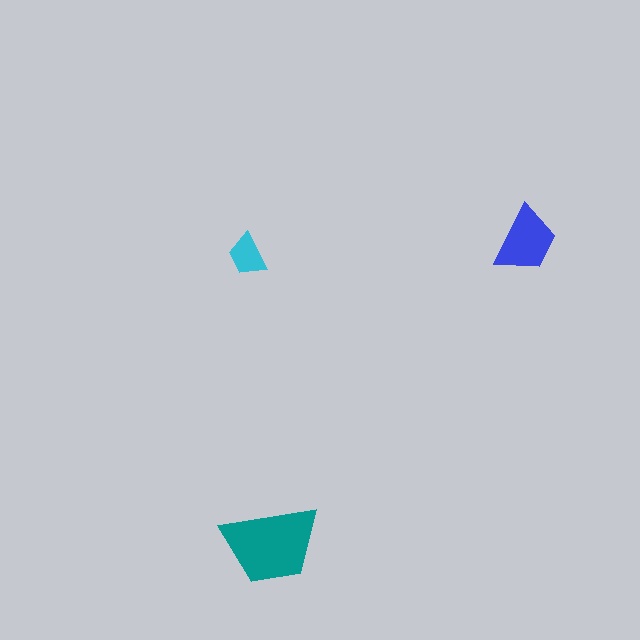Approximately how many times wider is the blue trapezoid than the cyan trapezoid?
About 1.5 times wider.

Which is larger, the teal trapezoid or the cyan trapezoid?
The teal one.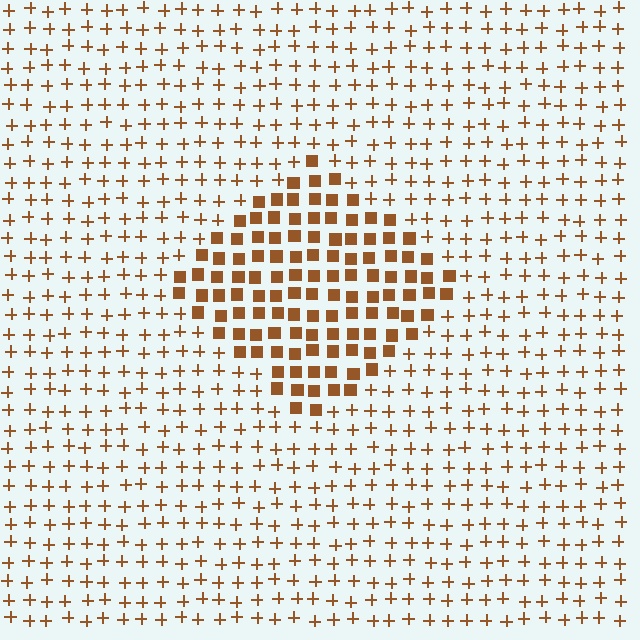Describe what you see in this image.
The image is filled with small brown elements arranged in a uniform grid. A diamond-shaped region contains squares, while the surrounding area contains plus signs. The boundary is defined purely by the change in element shape.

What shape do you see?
I see a diamond.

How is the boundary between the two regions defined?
The boundary is defined by a change in element shape: squares inside vs. plus signs outside. All elements share the same color and spacing.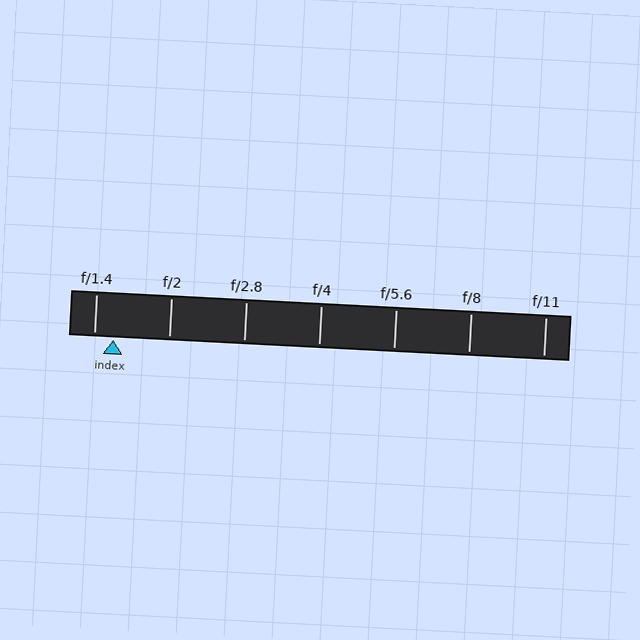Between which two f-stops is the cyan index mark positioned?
The index mark is between f/1.4 and f/2.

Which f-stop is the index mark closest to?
The index mark is closest to f/1.4.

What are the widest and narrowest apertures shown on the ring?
The widest aperture shown is f/1.4 and the narrowest is f/11.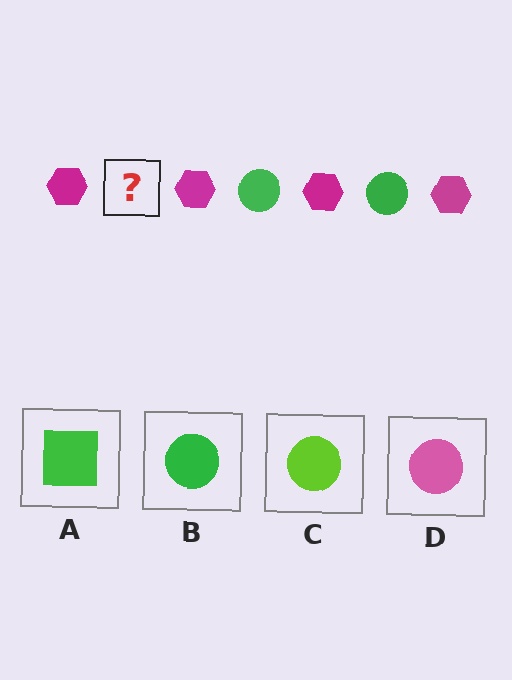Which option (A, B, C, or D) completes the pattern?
B.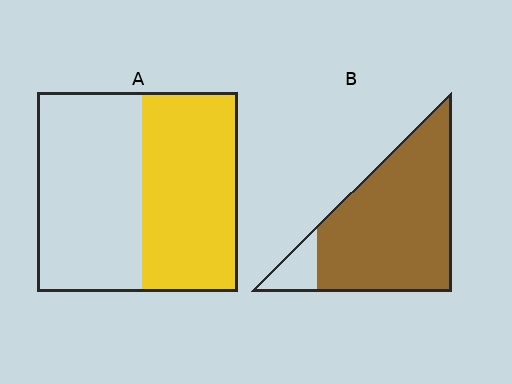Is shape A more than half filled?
Roughly half.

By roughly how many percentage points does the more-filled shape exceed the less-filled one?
By roughly 40 percentage points (B over A).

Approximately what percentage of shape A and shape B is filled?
A is approximately 50% and B is approximately 90%.